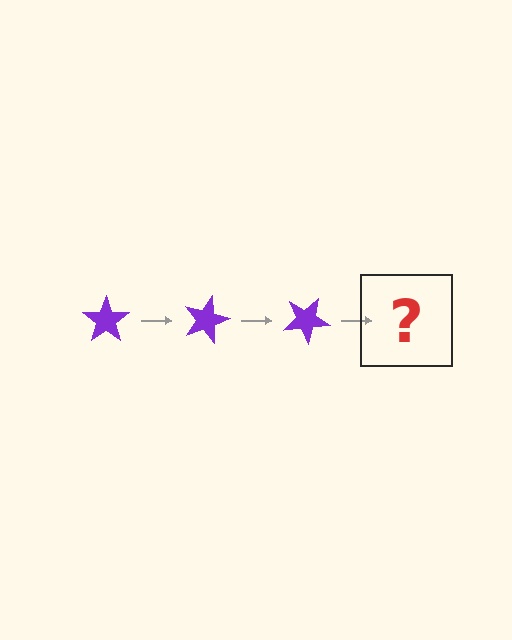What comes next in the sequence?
The next element should be a purple star rotated 45 degrees.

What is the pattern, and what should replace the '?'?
The pattern is that the star rotates 15 degrees each step. The '?' should be a purple star rotated 45 degrees.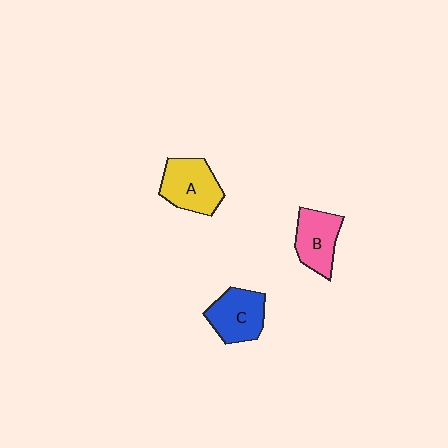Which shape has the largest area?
Shape A (yellow).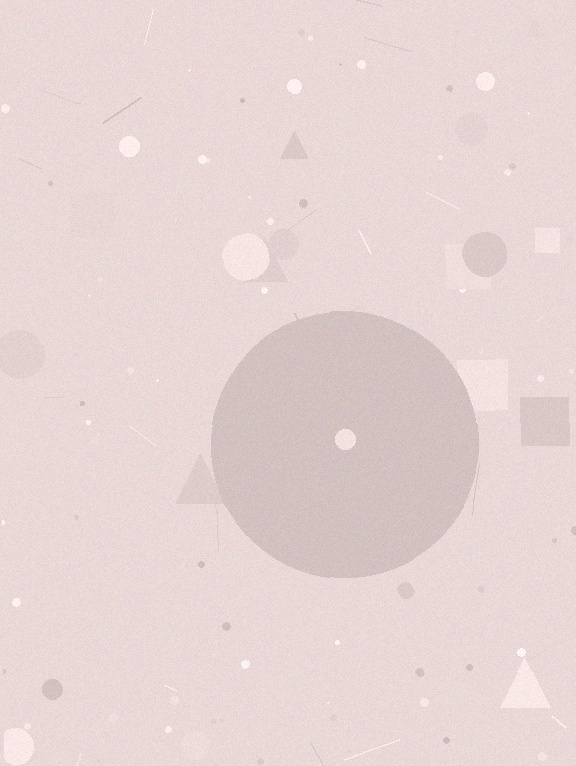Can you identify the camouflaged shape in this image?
The camouflaged shape is a circle.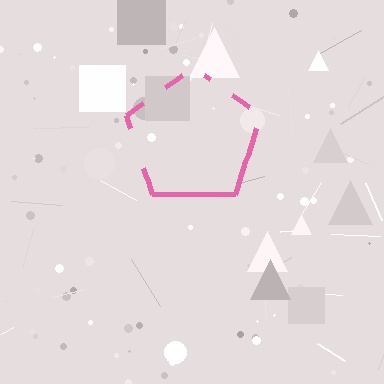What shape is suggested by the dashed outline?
The dashed outline suggests a pentagon.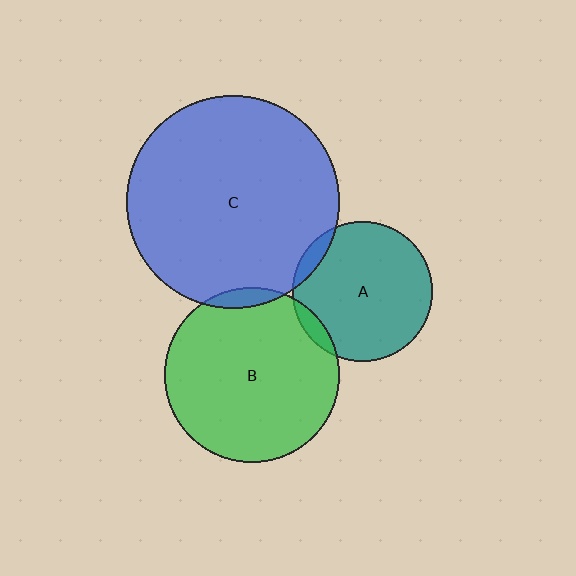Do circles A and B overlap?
Yes.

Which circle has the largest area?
Circle C (blue).